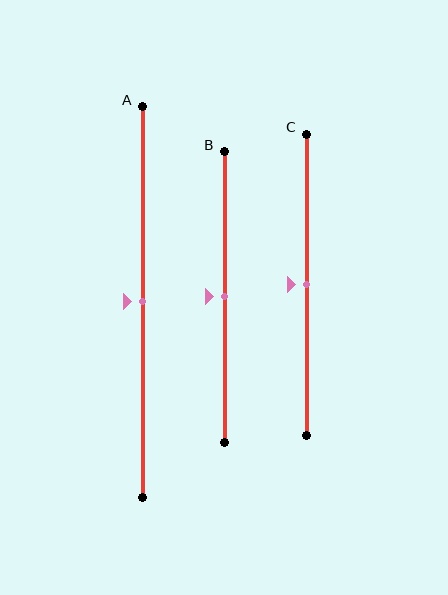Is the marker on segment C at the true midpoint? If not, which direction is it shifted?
Yes, the marker on segment C is at the true midpoint.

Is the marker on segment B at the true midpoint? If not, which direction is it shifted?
Yes, the marker on segment B is at the true midpoint.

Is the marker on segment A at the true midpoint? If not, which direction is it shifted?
Yes, the marker on segment A is at the true midpoint.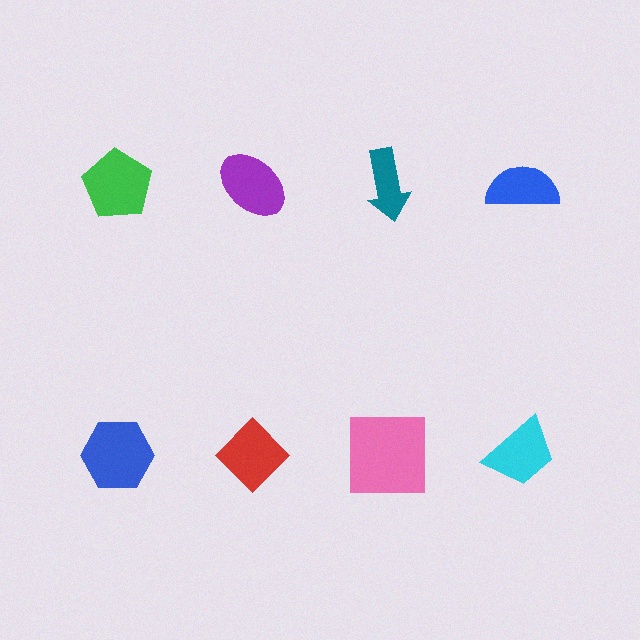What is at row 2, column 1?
A blue hexagon.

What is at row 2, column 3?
A pink square.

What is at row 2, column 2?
A red diamond.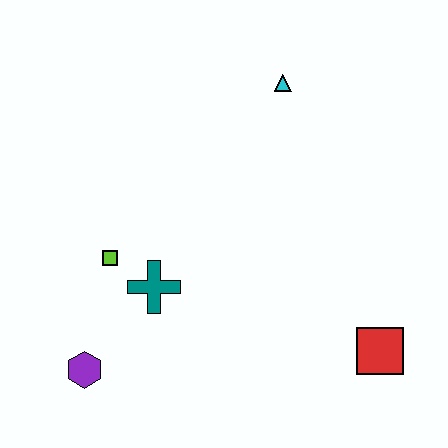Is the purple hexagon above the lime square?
No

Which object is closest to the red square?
The teal cross is closest to the red square.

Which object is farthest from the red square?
The purple hexagon is farthest from the red square.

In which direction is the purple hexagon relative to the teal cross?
The purple hexagon is below the teal cross.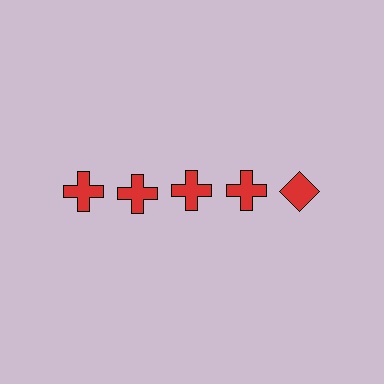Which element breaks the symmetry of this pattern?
The red diamond in the top row, rightmost column breaks the symmetry. All other shapes are red crosses.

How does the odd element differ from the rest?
It has a different shape: diamond instead of cross.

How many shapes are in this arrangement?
There are 5 shapes arranged in a grid pattern.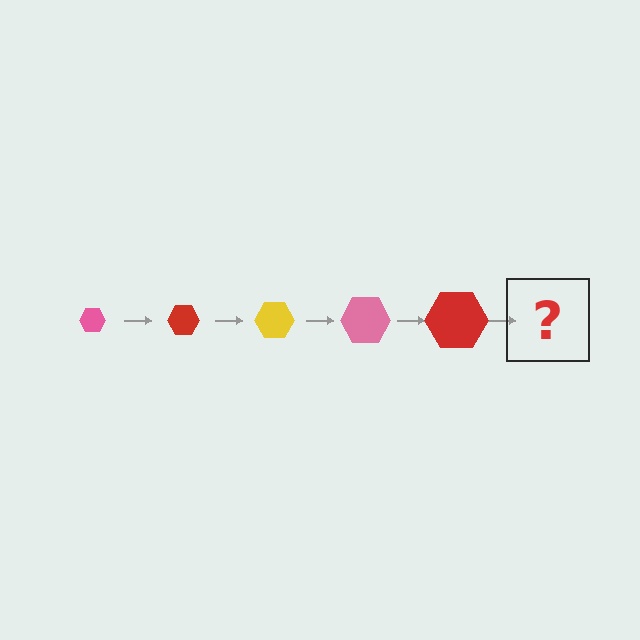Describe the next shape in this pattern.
It should be a yellow hexagon, larger than the previous one.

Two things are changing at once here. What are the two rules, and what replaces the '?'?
The two rules are that the hexagon grows larger each step and the color cycles through pink, red, and yellow. The '?' should be a yellow hexagon, larger than the previous one.